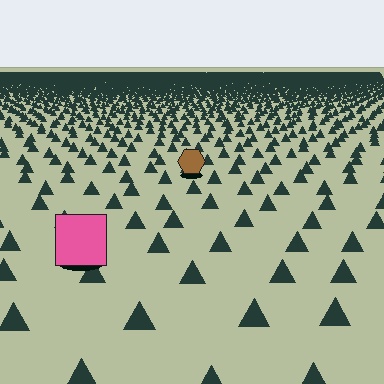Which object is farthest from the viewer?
The brown hexagon is farthest from the viewer. It appears smaller and the ground texture around it is denser.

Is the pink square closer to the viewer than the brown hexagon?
Yes. The pink square is closer — you can tell from the texture gradient: the ground texture is coarser near it.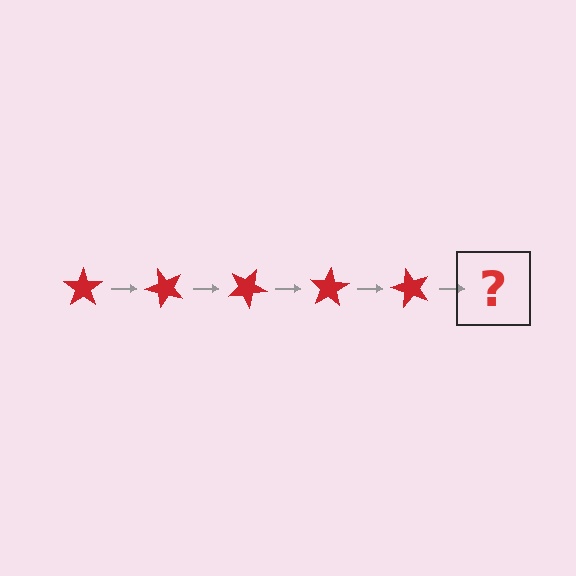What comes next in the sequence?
The next element should be a red star rotated 250 degrees.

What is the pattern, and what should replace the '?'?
The pattern is that the star rotates 50 degrees each step. The '?' should be a red star rotated 250 degrees.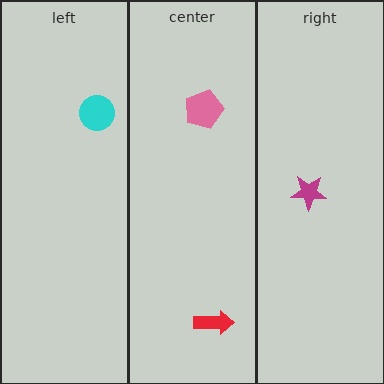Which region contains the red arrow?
The center region.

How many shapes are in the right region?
1.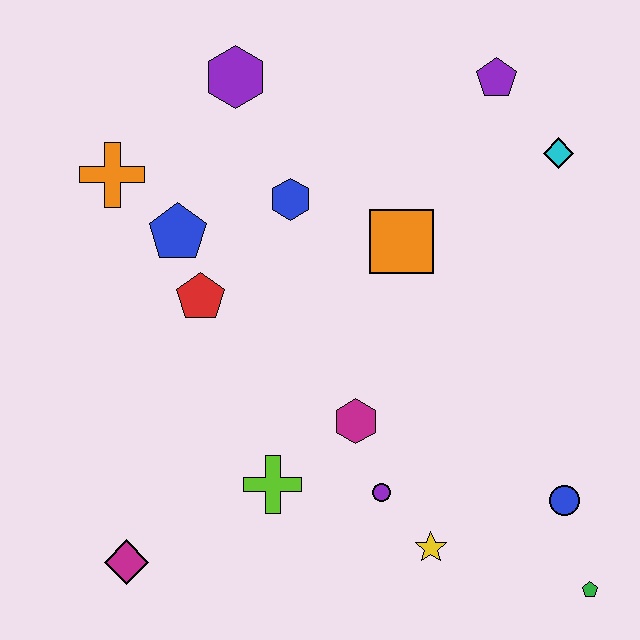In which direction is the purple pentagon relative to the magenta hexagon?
The purple pentagon is above the magenta hexagon.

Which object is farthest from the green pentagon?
The orange cross is farthest from the green pentagon.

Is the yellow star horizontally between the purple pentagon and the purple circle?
Yes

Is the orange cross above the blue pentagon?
Yes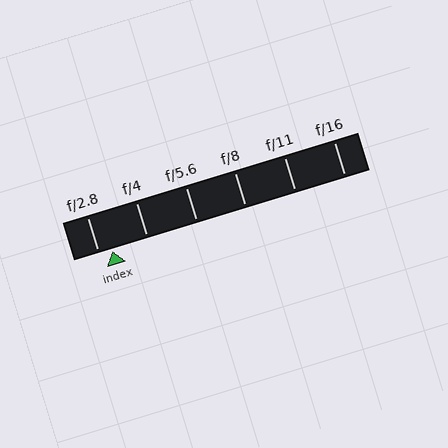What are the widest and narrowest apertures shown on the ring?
The widest aperture shown is f/2.8 and the narrowest is f/16.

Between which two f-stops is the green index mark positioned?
The index mark is between f/2.8 and f/4.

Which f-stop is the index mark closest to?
The index mark is closest to f/2.8.